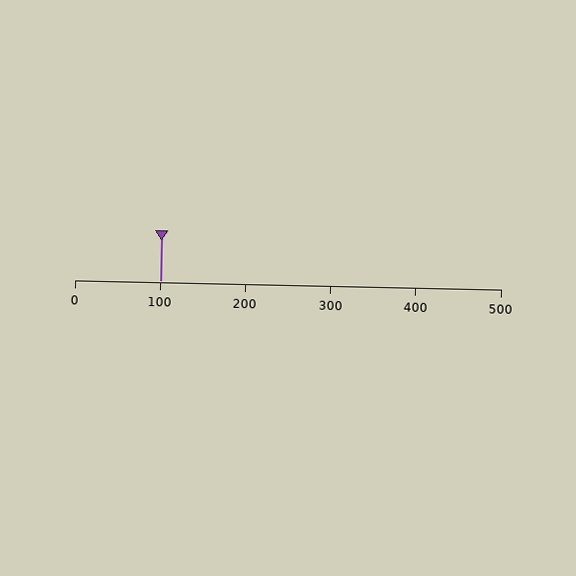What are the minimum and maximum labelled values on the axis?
The axis runs from 0 to 500.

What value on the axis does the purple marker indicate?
The marker indicates approximately 100.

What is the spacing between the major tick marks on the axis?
The major ticks are spaced 100 apart.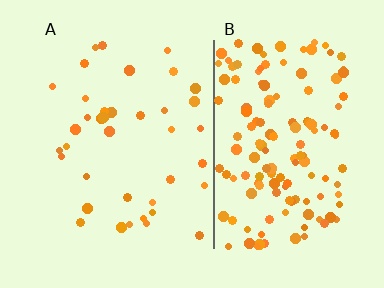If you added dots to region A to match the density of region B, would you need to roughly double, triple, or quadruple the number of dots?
Approximately quadruple.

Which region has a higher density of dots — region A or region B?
B (the right).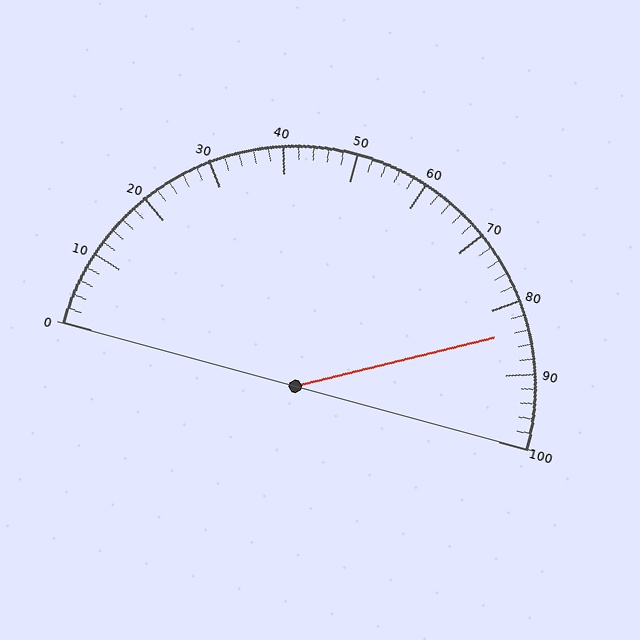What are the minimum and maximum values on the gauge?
The gauge ranges from 0 to 100.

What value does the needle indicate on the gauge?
The needle indicates approximately 84.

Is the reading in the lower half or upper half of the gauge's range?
The reading is in the upper half of the range (0 to 100).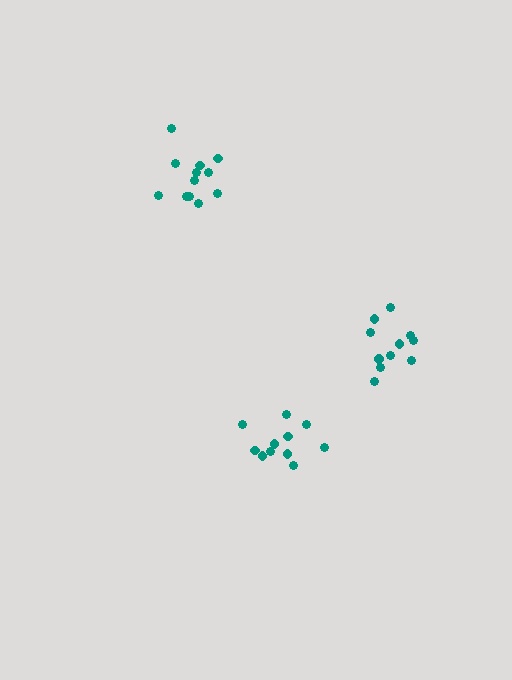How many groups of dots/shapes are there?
There are 3 groups.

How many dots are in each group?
Group 1: 11 dots, Group 2: 11 dots, Group 3: 12 dots (34 total).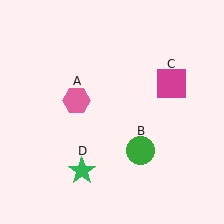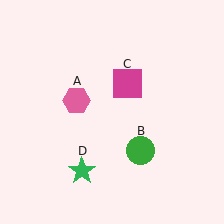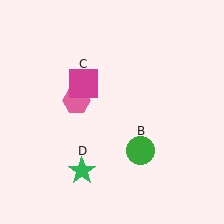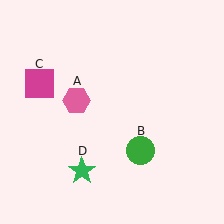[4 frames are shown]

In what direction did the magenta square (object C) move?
The magenta square (object C) moved left.